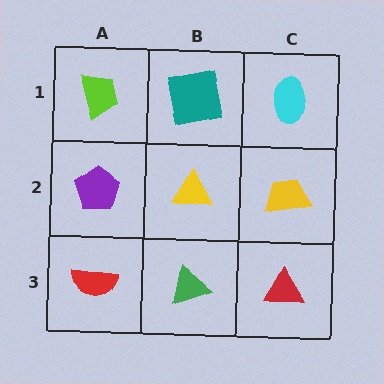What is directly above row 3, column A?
A purple pentagon.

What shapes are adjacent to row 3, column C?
A yellow trapezoid (row 2, column C), a green triangle (row 3, column B).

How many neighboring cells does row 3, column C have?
2.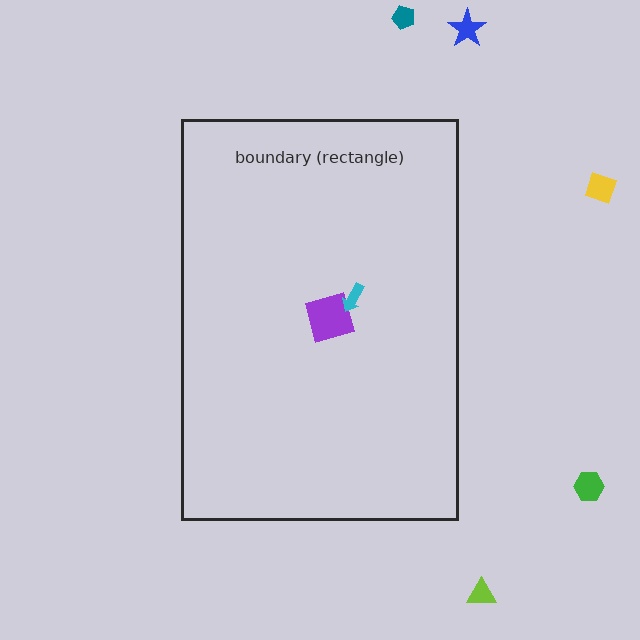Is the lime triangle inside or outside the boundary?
Outside.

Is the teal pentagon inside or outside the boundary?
Outside.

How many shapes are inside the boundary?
2 inside, 5 outside.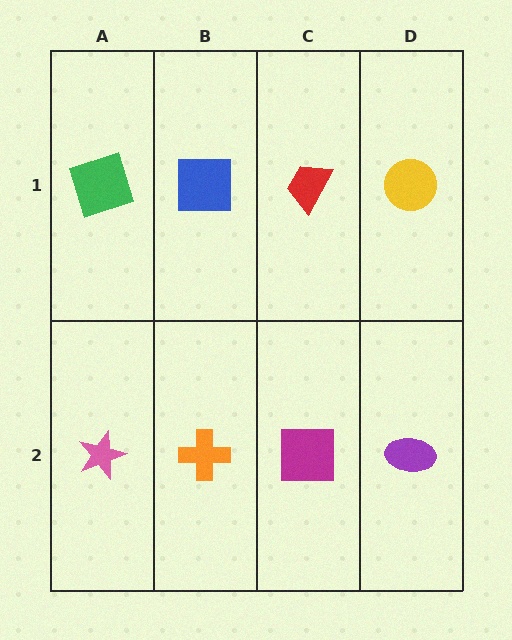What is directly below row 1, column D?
A purple ellipse.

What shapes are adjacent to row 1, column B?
An orange cross (row 2, column B), a green square (row 1, column A), a red trapezoid (row 1, column C).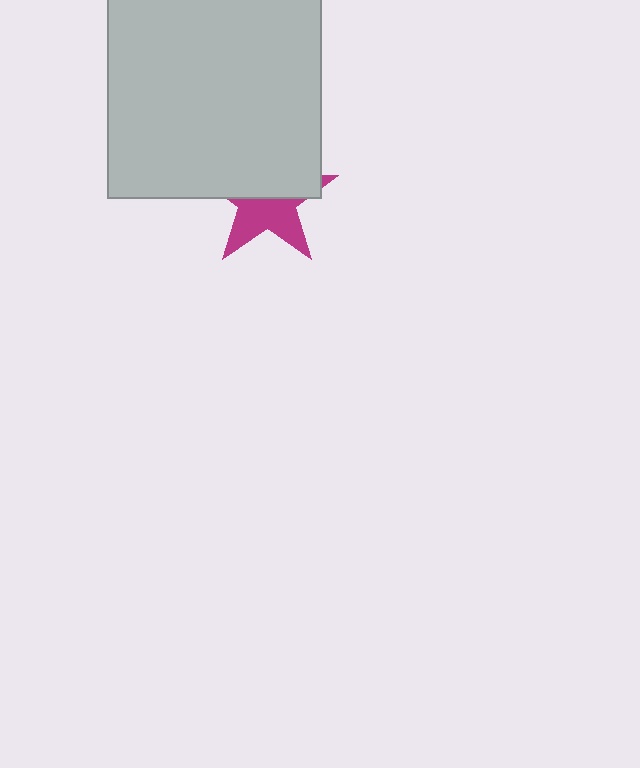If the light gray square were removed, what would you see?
You would see the complete magenta star.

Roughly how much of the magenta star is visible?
About half of it is visible (roughly 47%).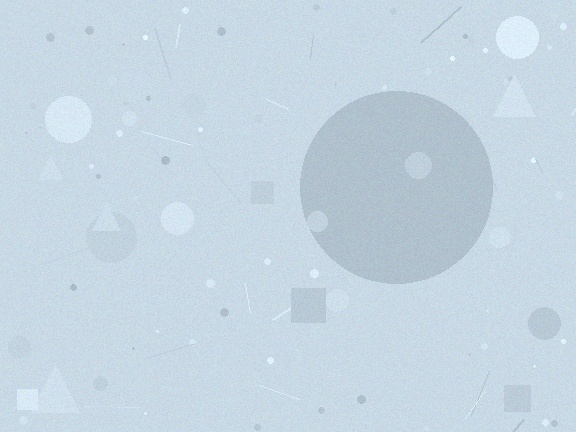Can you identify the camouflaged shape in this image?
The camouflaged shape is a circle.